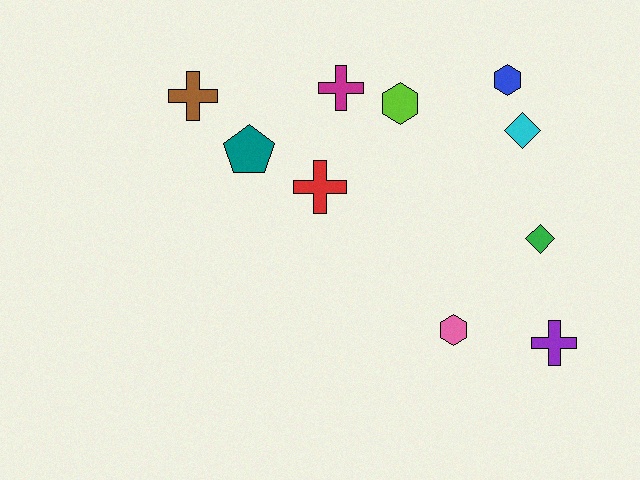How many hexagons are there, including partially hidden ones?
There are 3 hexagons.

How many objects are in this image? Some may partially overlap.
There are 10 objects.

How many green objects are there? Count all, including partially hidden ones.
There is 1 green object.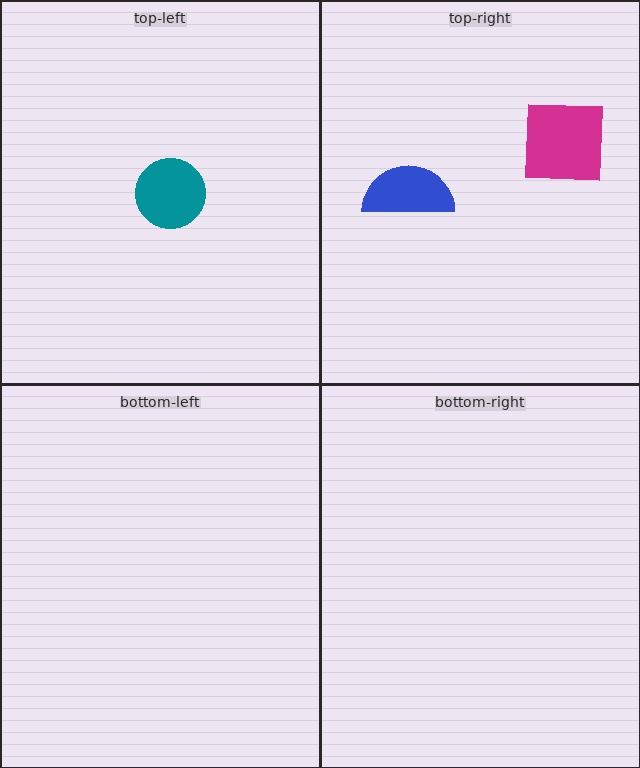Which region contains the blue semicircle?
The top-right region.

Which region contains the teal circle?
The top-left region.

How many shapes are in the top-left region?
1.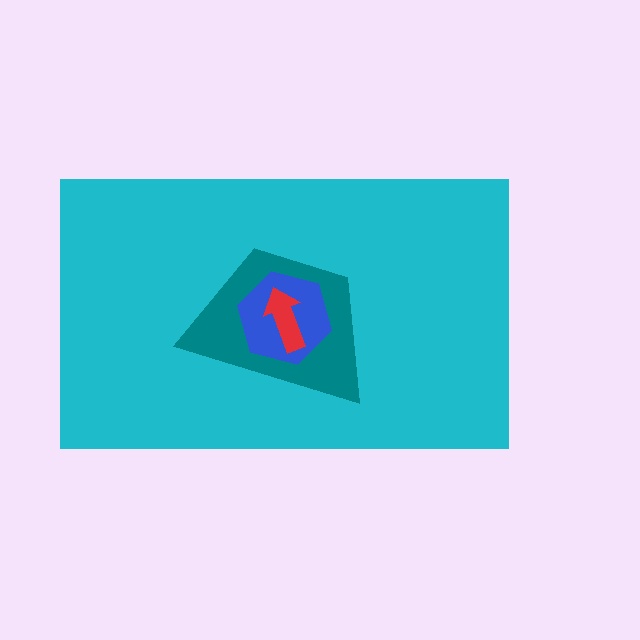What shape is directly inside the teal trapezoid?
The blue hexagon.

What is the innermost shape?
The red arrow.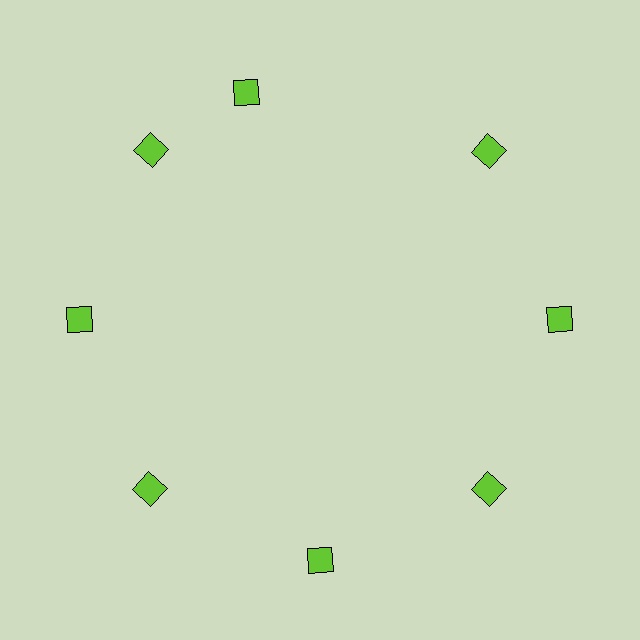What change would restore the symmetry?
The symmetry would be restored by rotating it back into even spacing with its neighbors so that all 8 diamonds sit at equal angles and equal distance from the center.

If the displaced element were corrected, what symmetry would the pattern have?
It would have 8-fold rotational symmetry — the pattern would map onto itself every 45 degrees.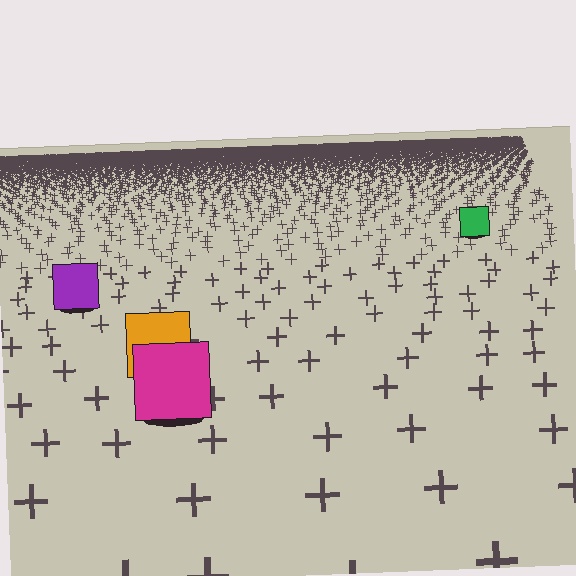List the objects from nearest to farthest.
From nearest to farthest: the magenta square, the orange square, the purple square, the green square.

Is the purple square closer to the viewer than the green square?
Yes. The purple square is closer — you can tell from the texture gradient: the ground texture is coarser near it.